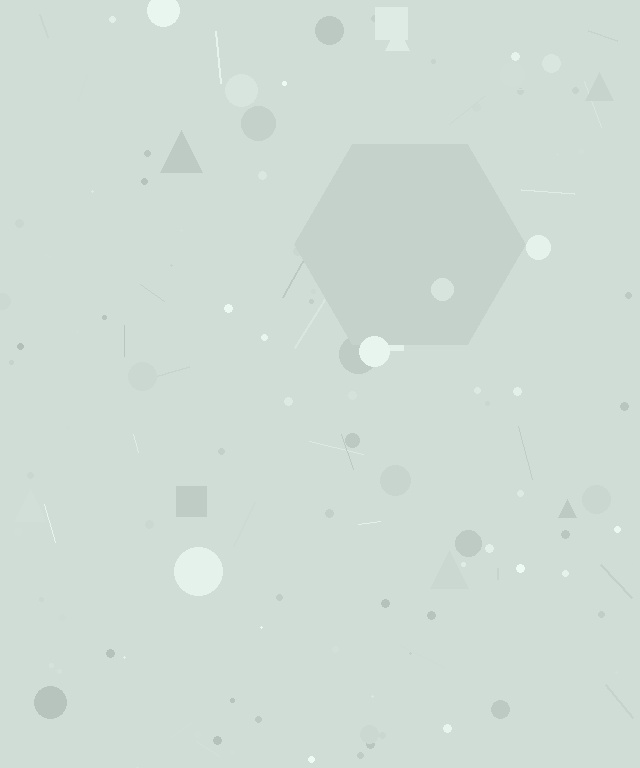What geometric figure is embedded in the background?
A hexagon is embedded in the background.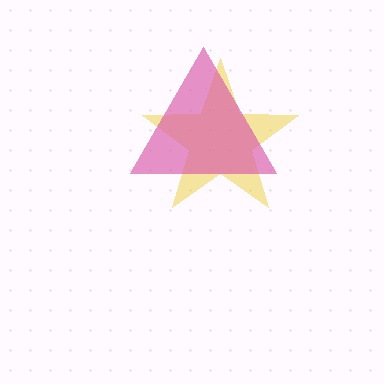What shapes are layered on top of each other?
The layered shapes are: a yellow star, a pink triangle.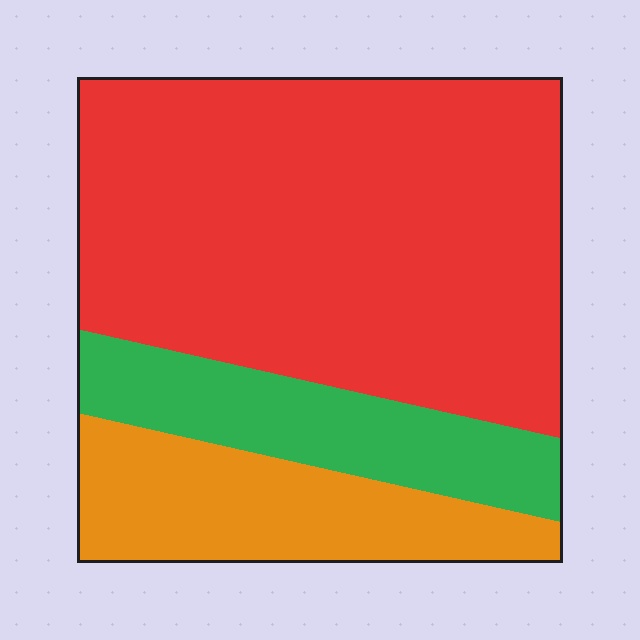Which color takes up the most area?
Red, at roughly 65%.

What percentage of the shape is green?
Green covers 17% of the shape.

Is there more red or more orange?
Red.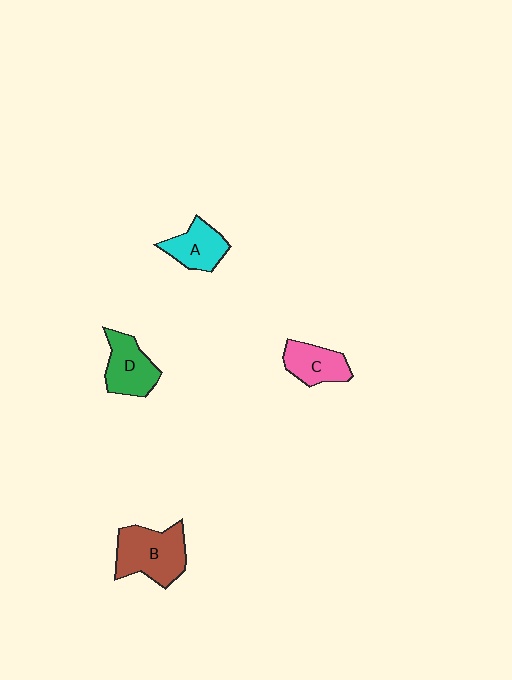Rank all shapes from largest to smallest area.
From largest to smallest: B (brown), D (green), A (cyan), C (pink).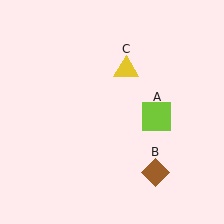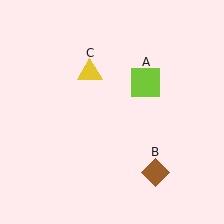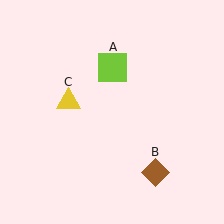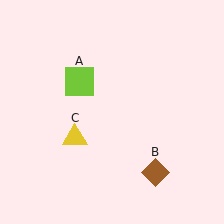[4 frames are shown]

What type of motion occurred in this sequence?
The lime square (object A), yellow triangle (object C) rotated counterclockwise around the center of the scene.